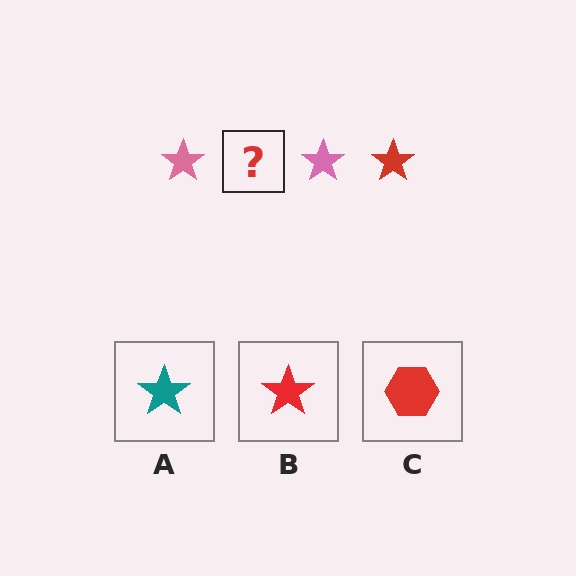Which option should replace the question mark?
Option B.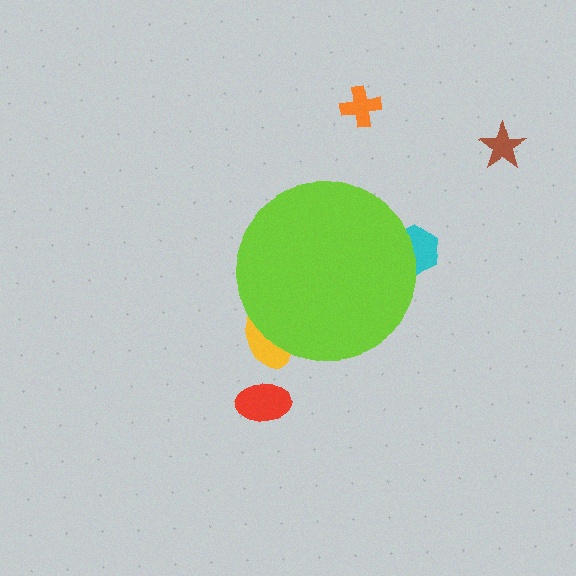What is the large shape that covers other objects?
A lime circle.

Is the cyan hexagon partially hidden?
Yes, the cyan hexagon is partially hidden behind the lime circle.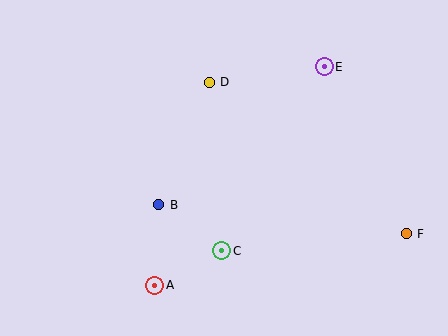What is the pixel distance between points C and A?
The distance between C and A is 75 pixels.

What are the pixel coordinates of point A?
Point A is at (155, 285).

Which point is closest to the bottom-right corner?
Point F is closest to the bottom-right corner.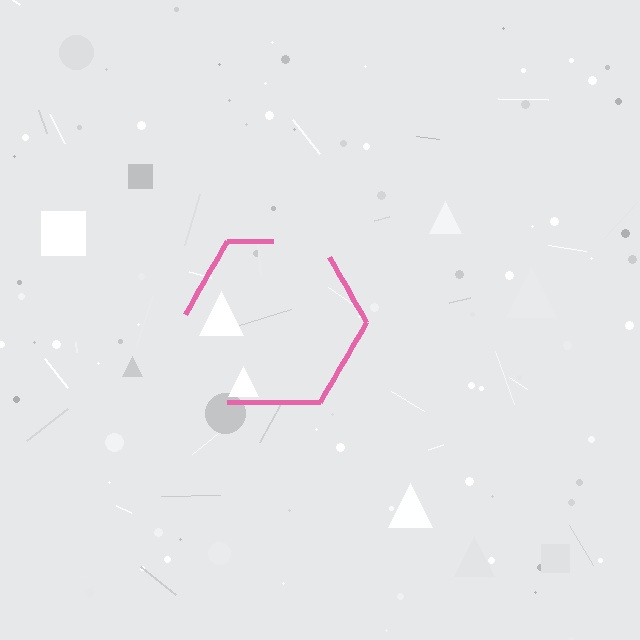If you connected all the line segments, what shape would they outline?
They would outline a hexagon.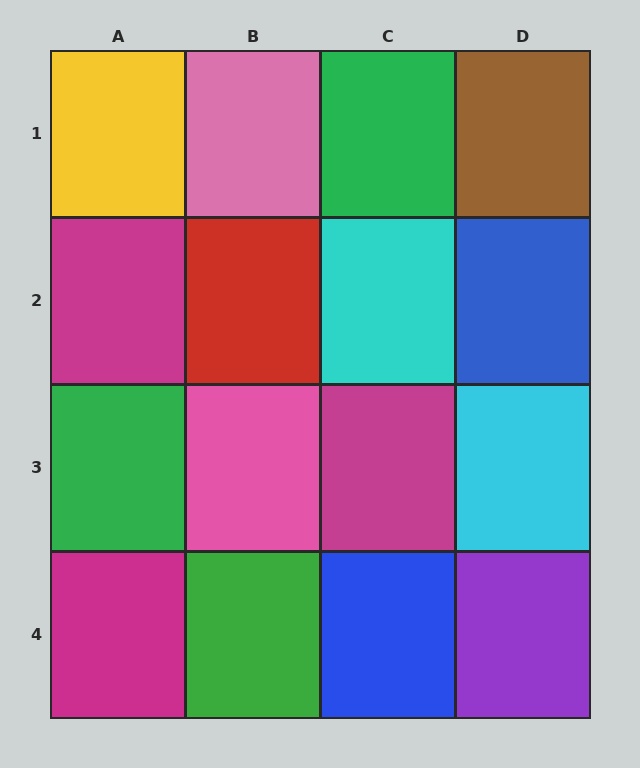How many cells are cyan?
2 cells are cyan.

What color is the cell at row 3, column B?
Pink.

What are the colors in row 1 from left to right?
Yellow, pink, green, brown.